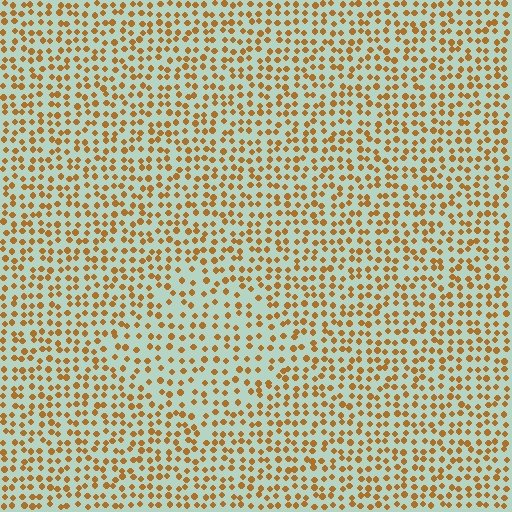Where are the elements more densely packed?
The elements are more densely packed outside the diamond boundary.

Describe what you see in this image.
The image contains small brown elements arranged at two different densities. A diamond-shaped region is visible where the elements are less densely packed than the surrounding area.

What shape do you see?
I see a diamond.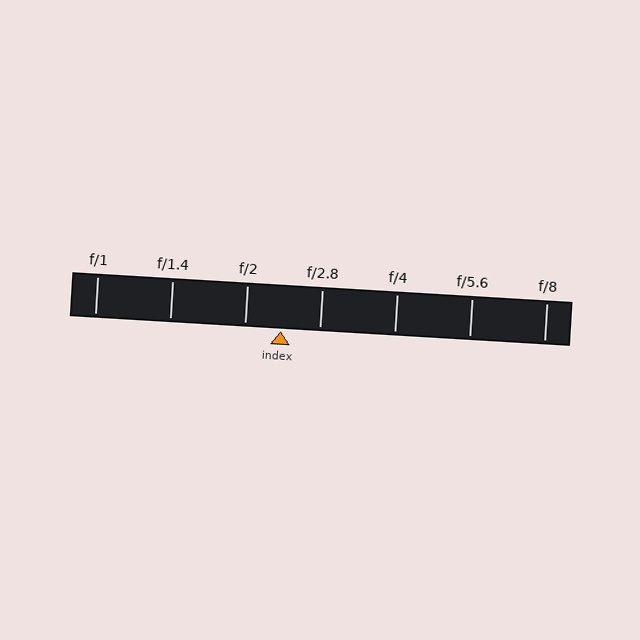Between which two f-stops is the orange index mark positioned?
The index mark is between f/2 and f/2.8.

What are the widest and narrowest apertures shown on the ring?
The widest aperture shown is f/1 and the narrowest is f/8.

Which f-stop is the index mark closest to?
The index mark is closest to f/2.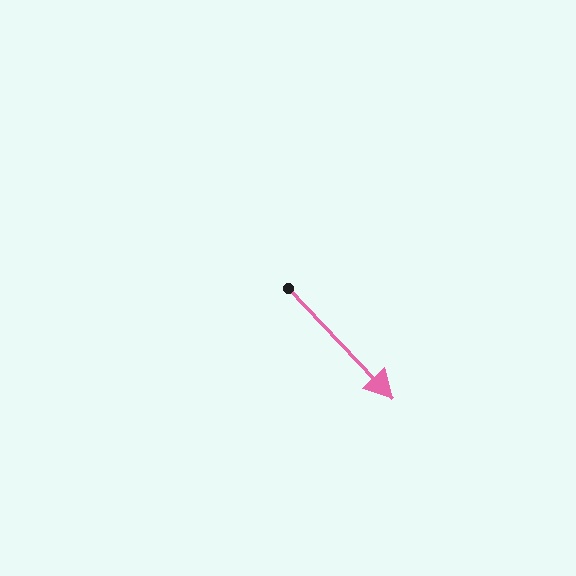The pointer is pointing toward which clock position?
Roughly 5 o'clock.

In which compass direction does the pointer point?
Southeast.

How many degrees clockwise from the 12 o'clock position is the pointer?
Approximately 137 degrees.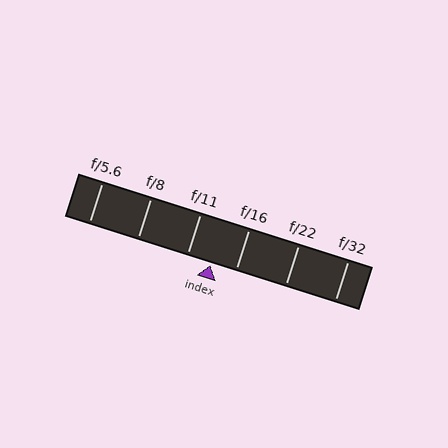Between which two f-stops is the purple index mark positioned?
The index mark is between f/11 and f/16.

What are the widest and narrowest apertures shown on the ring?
The widest aperture shown is f/5.6 and the narrowest is f/32.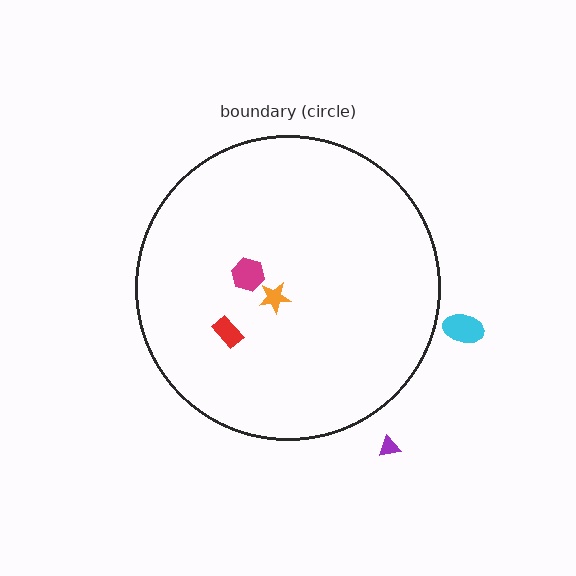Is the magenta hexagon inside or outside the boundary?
Inside.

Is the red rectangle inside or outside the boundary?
Inside.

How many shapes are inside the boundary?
3 inside, 2 outside.